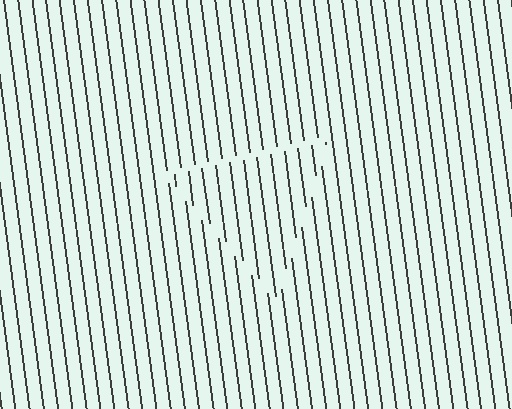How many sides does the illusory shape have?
3 sides — the line-ends trace a triangle.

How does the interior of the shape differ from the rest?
The interior of the shape contains the same grating, shifted by half a period — the contour is defined by the phase discontinuity where line-ends from the inner and outer gratings abut.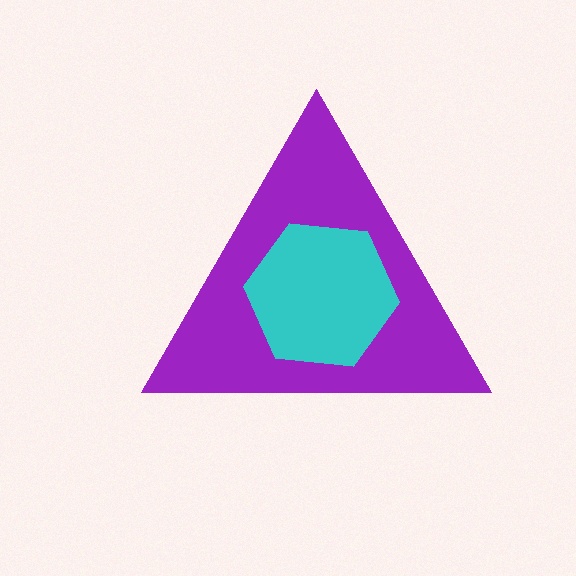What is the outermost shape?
The purple triangle.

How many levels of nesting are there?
2.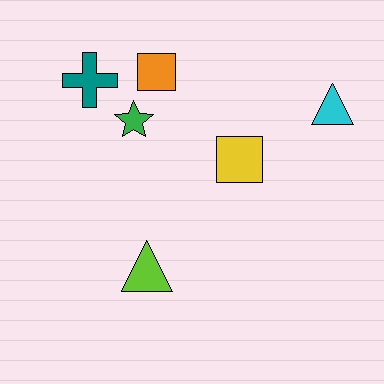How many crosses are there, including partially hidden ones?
There is 1 cross.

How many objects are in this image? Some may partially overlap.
There are 6 objects.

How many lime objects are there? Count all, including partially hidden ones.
There is 1 lime object.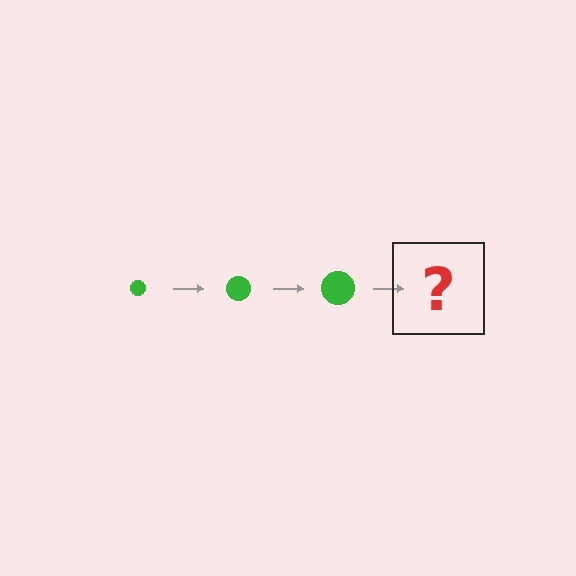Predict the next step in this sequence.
The next step is a green circle, larger than the previous one.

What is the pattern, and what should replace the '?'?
The pattern is that the circle gets progressively larger each step. The '?' should be a green circle, larger than the previous one.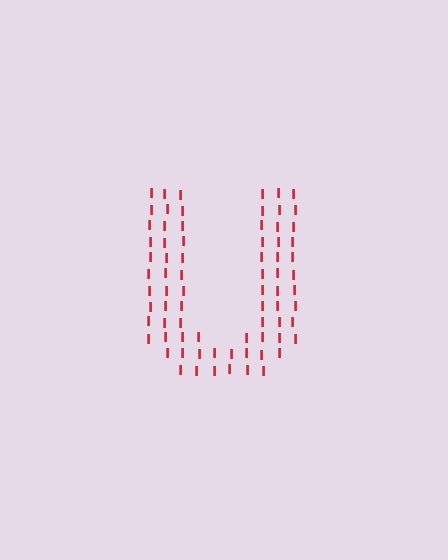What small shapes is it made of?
It is made of small letter I's.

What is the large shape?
The large shape is the letter U.